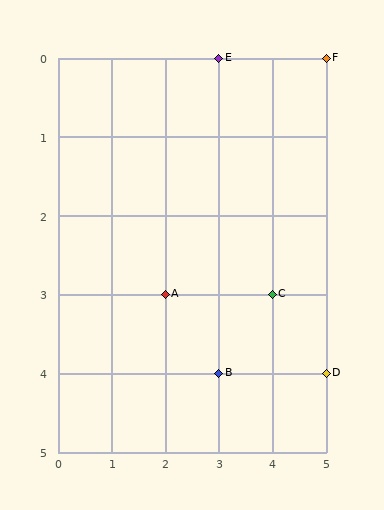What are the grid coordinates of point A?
Point A is at grid coordinates (2, 3).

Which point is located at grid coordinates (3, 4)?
Point B is at (3, 4).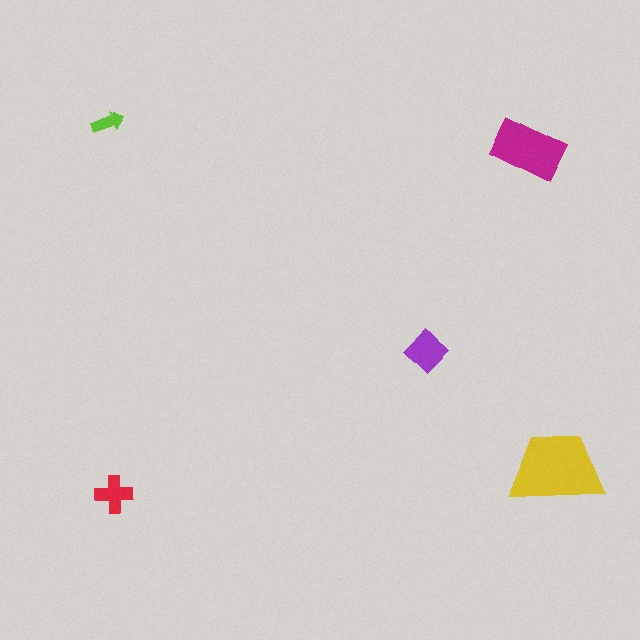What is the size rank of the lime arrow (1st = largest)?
5th.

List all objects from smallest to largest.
The lime arrow, the red cross, the purple diamond, the magenta rectangle, the yellow trapezoid.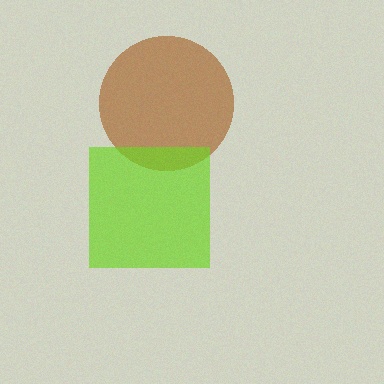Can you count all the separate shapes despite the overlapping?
Yes, there are 2 separate shapes.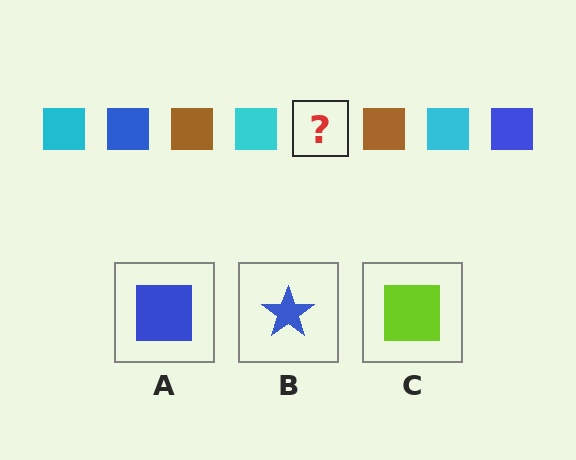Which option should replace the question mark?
Option A.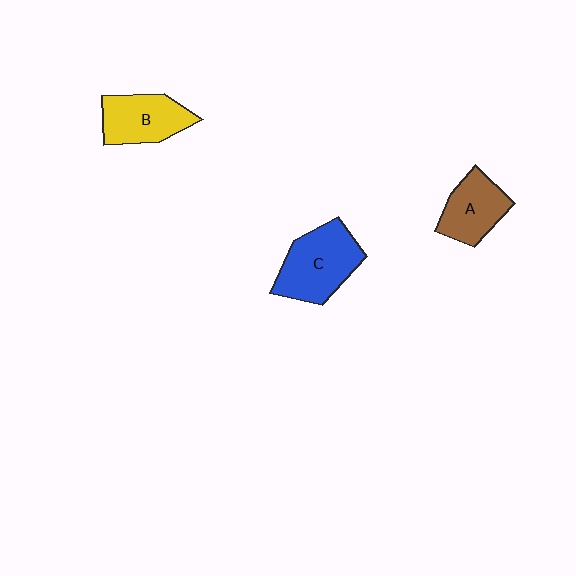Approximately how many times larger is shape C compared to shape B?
Approximately 1.2 times.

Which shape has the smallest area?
Shape A (brown).